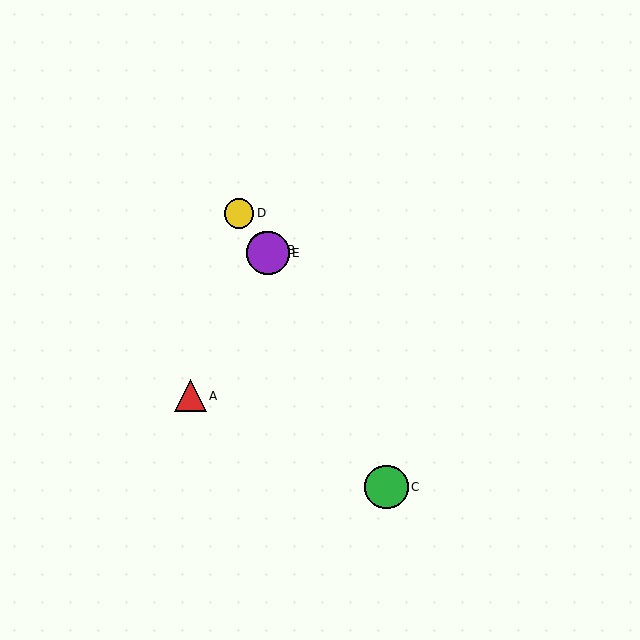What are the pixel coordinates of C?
Object C is at (386, 487).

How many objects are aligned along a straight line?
3 objects (B, D, E) are aligned along a straight line.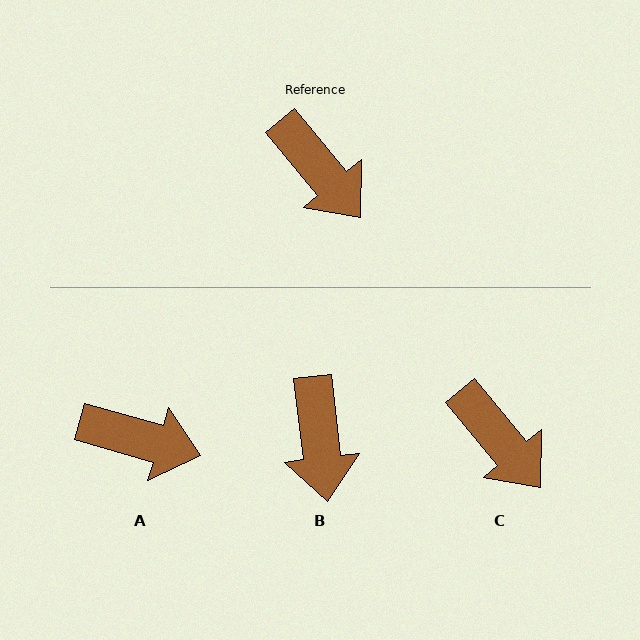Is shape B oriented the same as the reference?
No, it is off by about 33 degrees.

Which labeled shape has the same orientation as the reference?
C.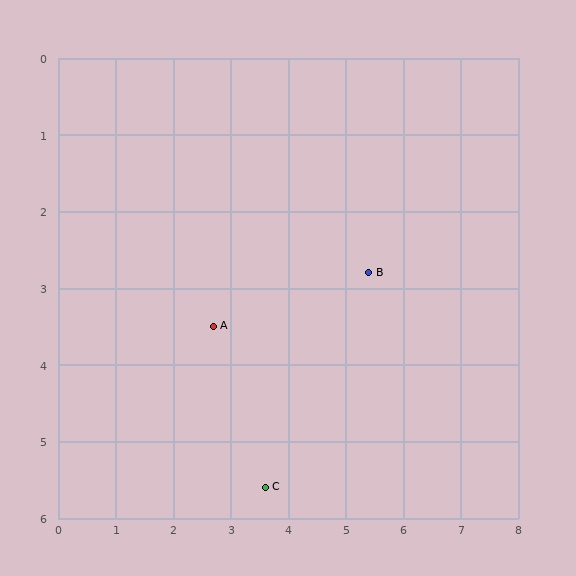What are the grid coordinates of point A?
Point A is at approximately (2.7, 3.5).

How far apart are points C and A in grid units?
Points C and A are about 2.3 grid units apart.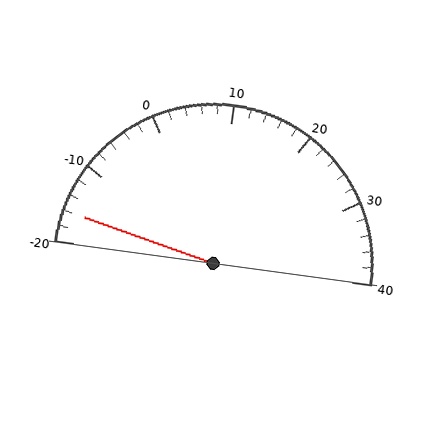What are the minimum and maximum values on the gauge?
The gauge ranges from -20 to 40.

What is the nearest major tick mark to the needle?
The nearest major tick mark is -20.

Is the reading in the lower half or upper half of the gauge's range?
The reading is in the lower half of the range (-20 to 40).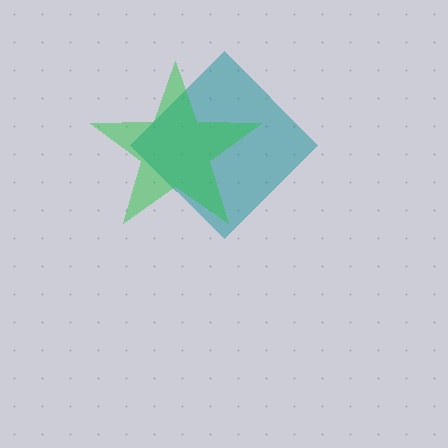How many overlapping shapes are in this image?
There are 2 overlapping shapes in the image.